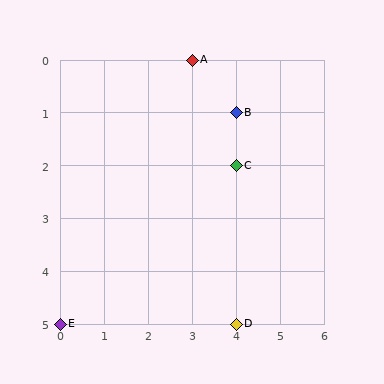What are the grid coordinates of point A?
Point A is at grid coordinates (3, 0).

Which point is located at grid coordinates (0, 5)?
Point E is at (0, 5).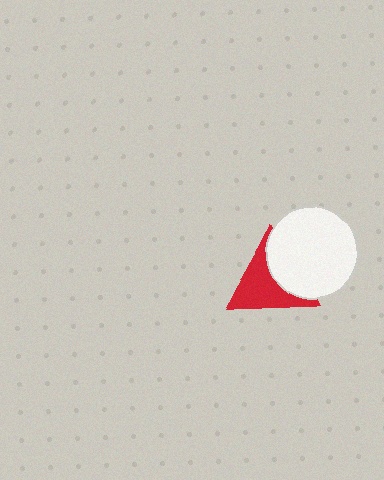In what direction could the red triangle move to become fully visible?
The red triangle could move left. That would shift it out from behind the white circle entirely.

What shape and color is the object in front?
The object in front is a white circle.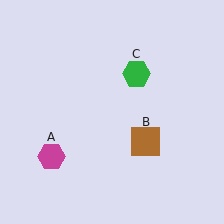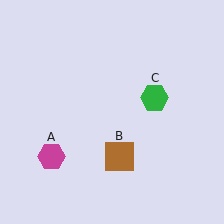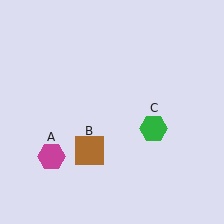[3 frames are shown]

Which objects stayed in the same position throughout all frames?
Magenta hexagon (object A) remained stationary.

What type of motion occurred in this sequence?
The brown square (object B), green hexagon (object C) rotated clockwise around the center of the scene.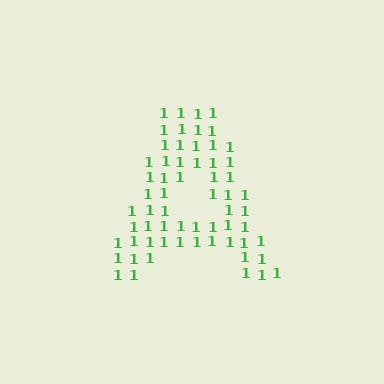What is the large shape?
The large shape is the letter A.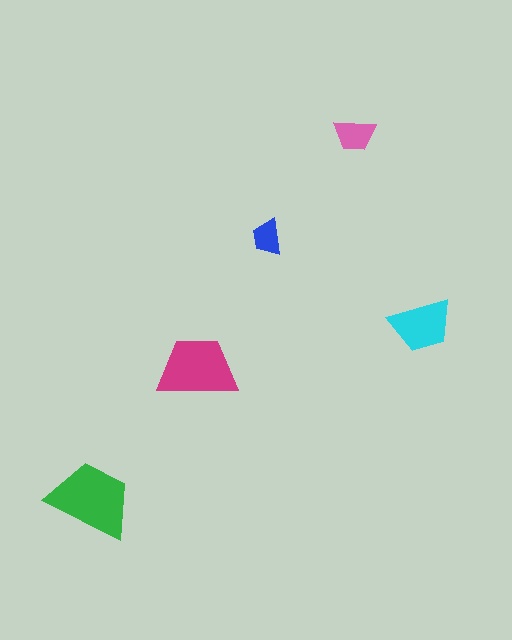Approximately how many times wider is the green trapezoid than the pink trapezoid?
About 2 times wider.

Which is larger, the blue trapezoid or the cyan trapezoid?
The cyan one.